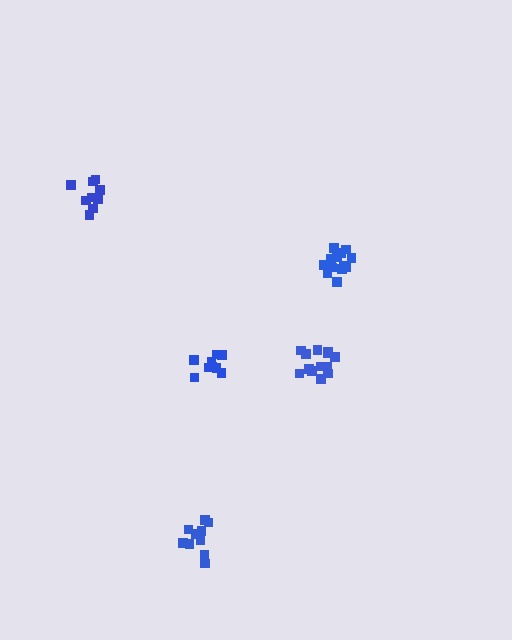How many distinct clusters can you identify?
There are 5 distinct clusters.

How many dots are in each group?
Group 1: 14 dots, Group 2: 10 dots, Group 3: 9 dots, Group 4: 13 dots, Group 5: 9 dots (55 total).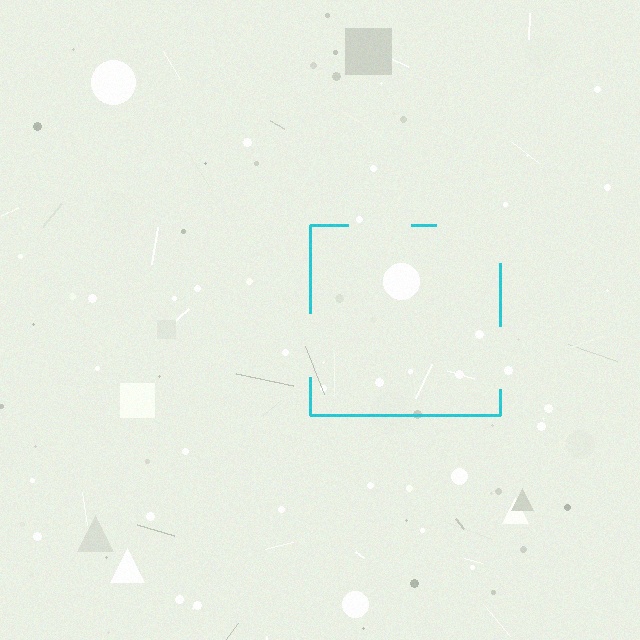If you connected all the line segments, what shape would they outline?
They would outline a square.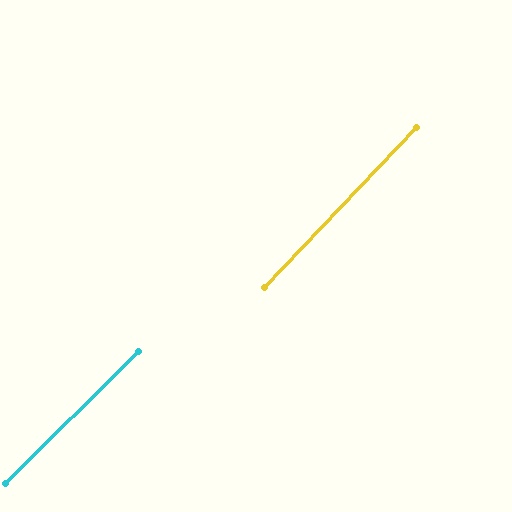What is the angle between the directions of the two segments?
Approximately 2 degrees.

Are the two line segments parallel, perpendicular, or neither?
Parallel — their directions differ by only 1.7°.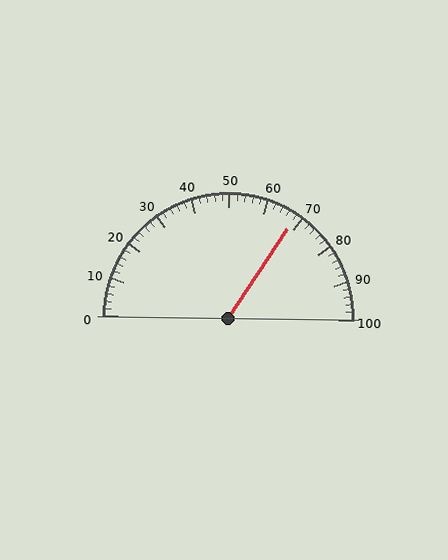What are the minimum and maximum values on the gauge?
The gauge ranges from 0 to 100.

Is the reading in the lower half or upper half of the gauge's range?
The reading is in the upper half of the range (0 to 100).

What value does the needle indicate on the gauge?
The needle indicates approximately 68.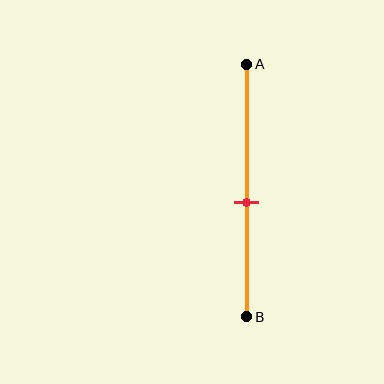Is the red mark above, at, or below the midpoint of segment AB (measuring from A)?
The red mark is below the midpoint of segment AB.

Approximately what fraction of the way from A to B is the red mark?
The red mark is approximately 55% of the way from A to B.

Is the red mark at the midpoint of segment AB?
No, the mark is at about 55% from A, not at the 50% midpoint.